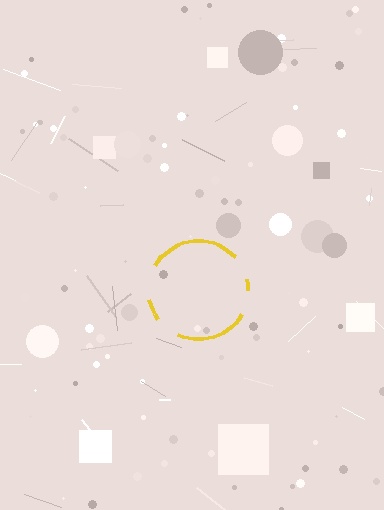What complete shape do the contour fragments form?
The contour fragments form a circle.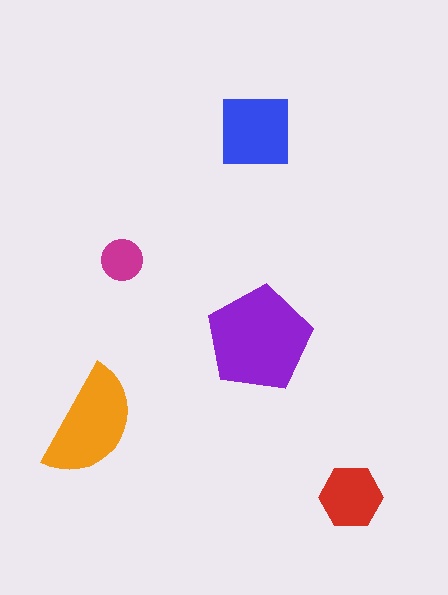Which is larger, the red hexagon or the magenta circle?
The red hexagon.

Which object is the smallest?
The magenta circle.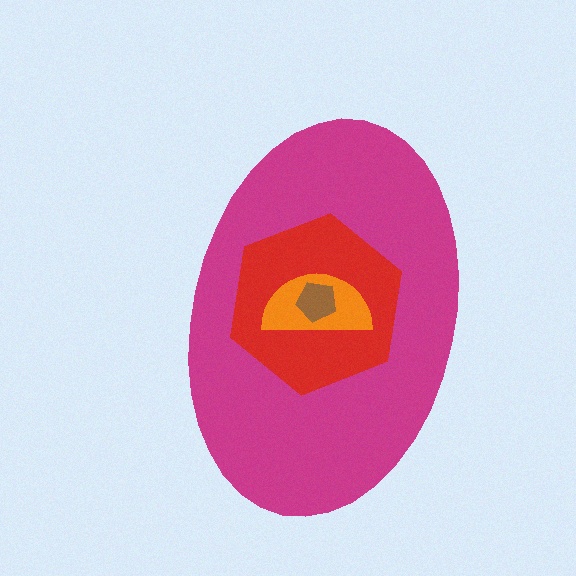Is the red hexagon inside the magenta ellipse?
Yes.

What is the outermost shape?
The magenta ellipse.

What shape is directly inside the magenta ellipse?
The red hexagon.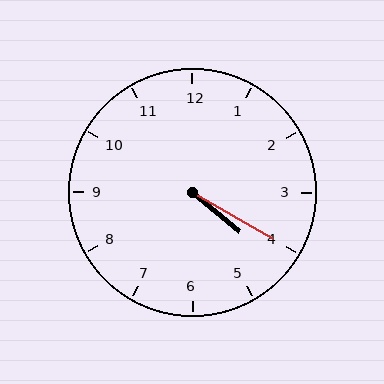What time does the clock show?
4:20.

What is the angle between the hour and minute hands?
Approximately 10 degrees.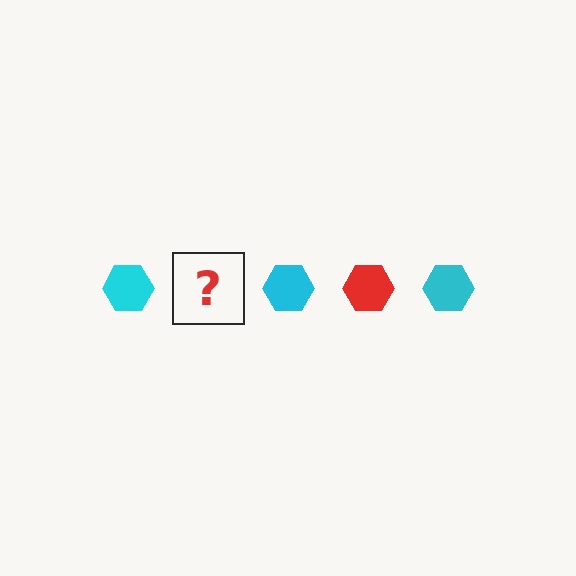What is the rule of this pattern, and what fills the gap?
The rule is that the pattern cycles through cyan, red hexagons. The gap should be filled with a red hexagon.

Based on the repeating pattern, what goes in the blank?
The blank should be a red hexagon.